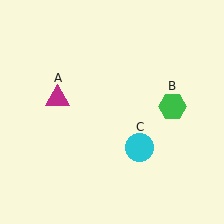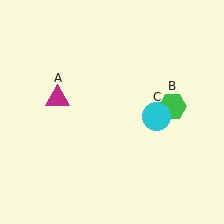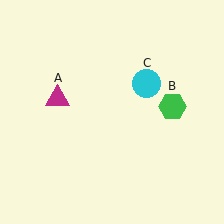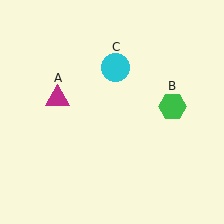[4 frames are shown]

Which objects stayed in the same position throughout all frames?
Magenta triangle (object A) and green hexagon (object B) remained stationary.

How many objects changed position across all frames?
1 object changed position: cyan circle (object C).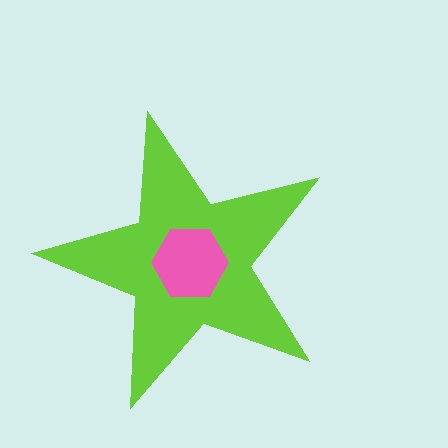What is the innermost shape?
The pink hexagon.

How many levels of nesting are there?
2.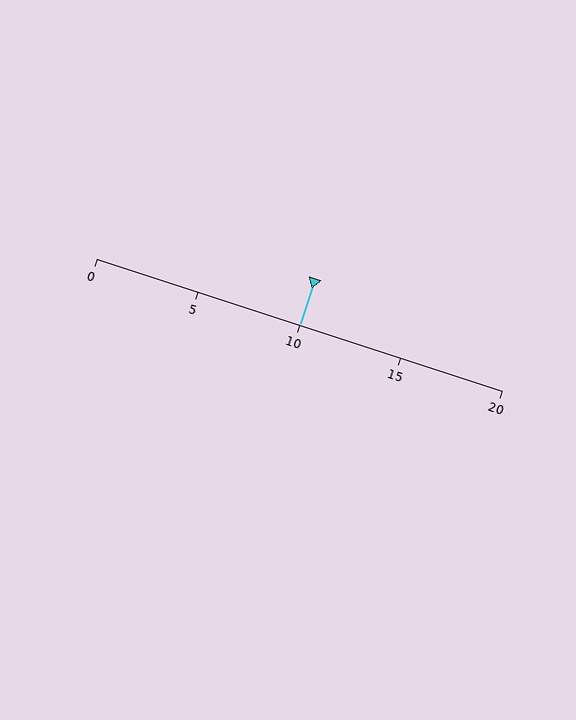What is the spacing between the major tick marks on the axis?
The major ticks are spaced 5 apart.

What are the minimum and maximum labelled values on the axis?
The axis runs from 0 to 20.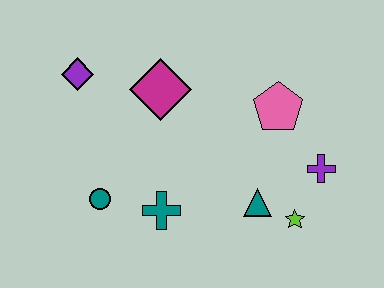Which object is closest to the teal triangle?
The lime star is closest to the teal triangle.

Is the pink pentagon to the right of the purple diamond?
Yes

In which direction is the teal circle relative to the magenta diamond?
The teal circle is below the magenta diamond.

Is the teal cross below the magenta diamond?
Yes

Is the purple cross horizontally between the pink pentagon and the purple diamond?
No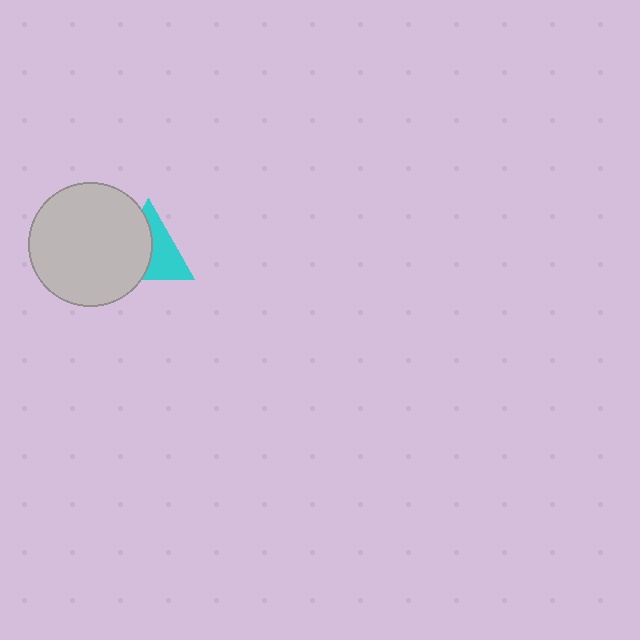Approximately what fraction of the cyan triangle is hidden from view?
Roughly 51% of the cyan triangle is hidden behind the light gray circle.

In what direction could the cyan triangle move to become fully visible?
The cyan triangle could move right. That would shift it out from behind the light gray circle entirely.